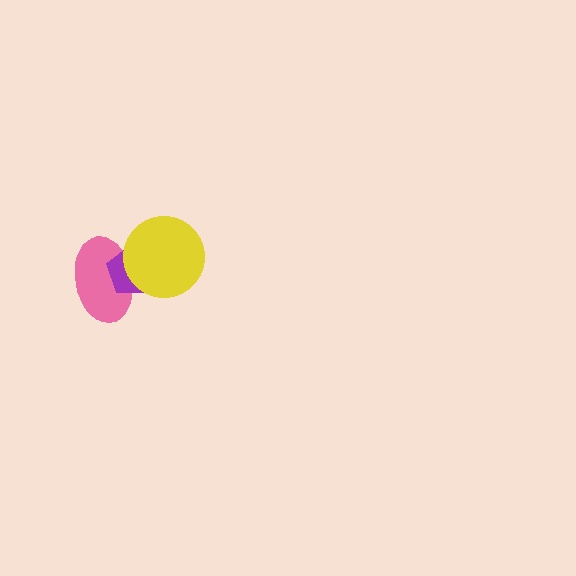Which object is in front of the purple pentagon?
The yellow circle is in front of the purple pentagon.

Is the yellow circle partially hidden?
No, no other shape covers it.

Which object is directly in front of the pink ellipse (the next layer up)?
The purple pentagon is directly in front of the pink ellipse.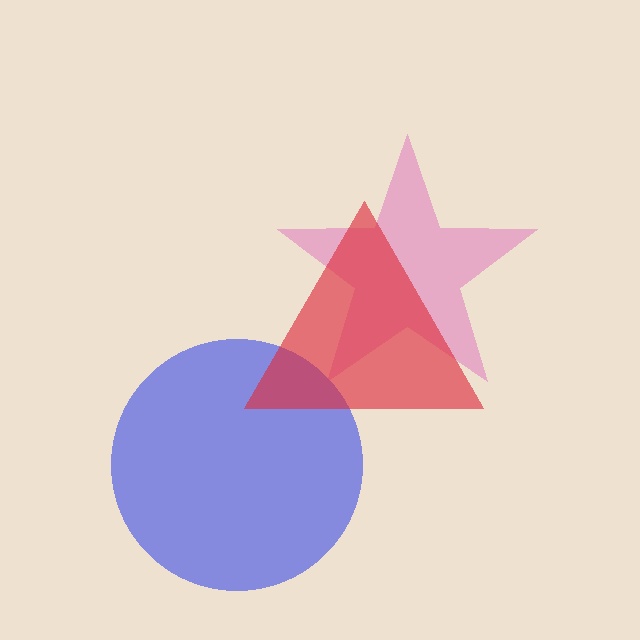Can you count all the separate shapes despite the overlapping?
Yes, there are 3 separate shapes.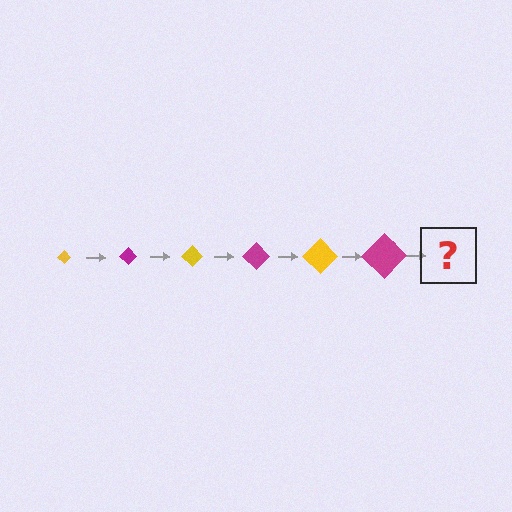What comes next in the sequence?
The next element should be a yellow diamond, larger than the previous one.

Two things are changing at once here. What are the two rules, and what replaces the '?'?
The two rules are that the diamond grows larger each step and the color cycles through yellow and magenta. The '?' should be a yellow diamond, larger than the previous one.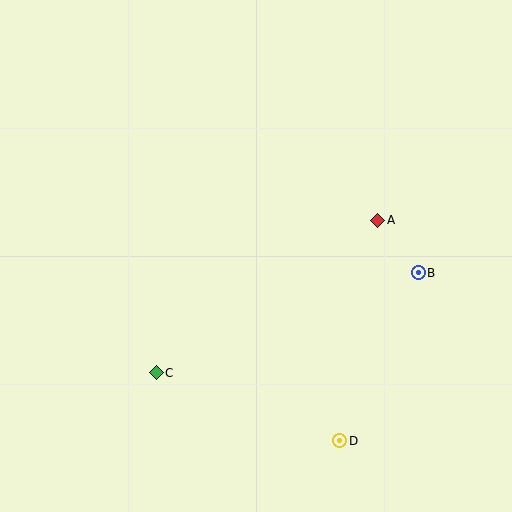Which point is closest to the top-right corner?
Point A is closest to the top-right corner.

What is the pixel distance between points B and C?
The distance between B and C is 280 pixels.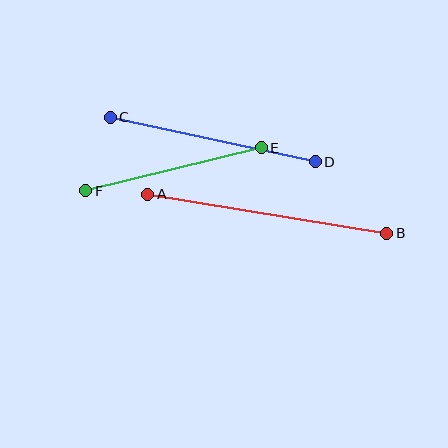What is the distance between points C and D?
The distance is approximately 210 pixels.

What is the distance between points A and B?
The distance is approximately 242 pixels.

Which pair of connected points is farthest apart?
Points A and B are farthest apart.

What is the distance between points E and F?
The distance is approximately 181 pixels.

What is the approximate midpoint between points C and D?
The midpoint is at approximately (213, 140) pixels.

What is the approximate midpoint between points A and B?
The midpoint is at approximately (267, 214) pixels.